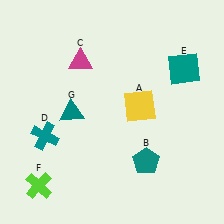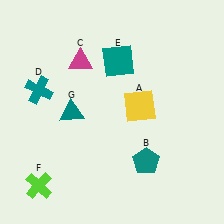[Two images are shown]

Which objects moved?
The objects that moved are: the teal cross (D), the teal square (E).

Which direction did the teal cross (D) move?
The teal cross (D) moved up.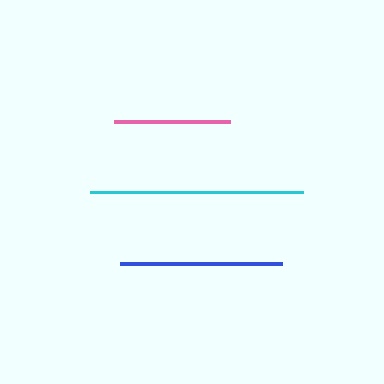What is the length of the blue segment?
The blue segment is approximately 162 pixels long.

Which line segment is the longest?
The cyan line is the longest at approximately 214 pixels.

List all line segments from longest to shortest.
From longest to shortest: cyan, blue, pink.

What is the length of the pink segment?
The pink segment is approximately 116 pixels long.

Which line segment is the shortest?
The pink line is the shortest at approximately 116 pixels.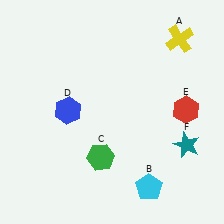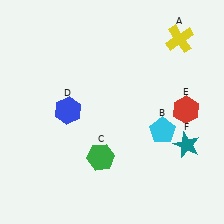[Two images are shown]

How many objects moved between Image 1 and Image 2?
1 object moved between the two images.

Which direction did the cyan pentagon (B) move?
The cyan pentagon (B) moved up.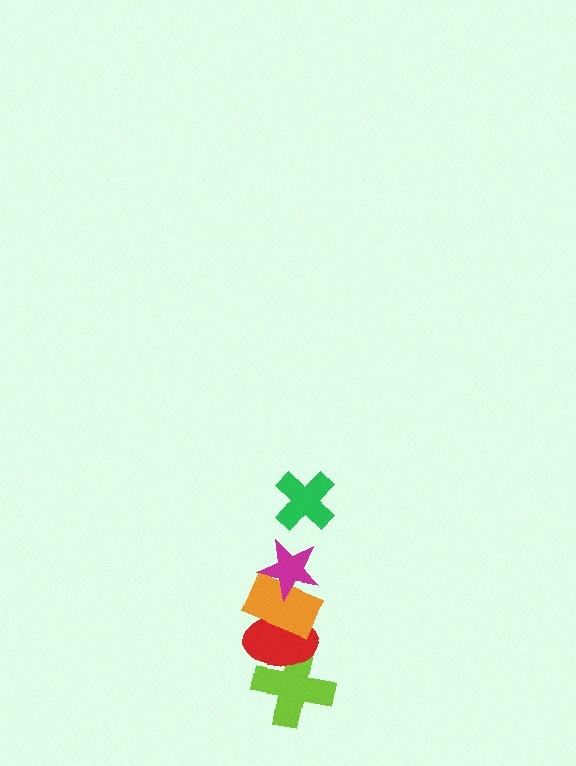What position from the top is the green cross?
The green cross is 1st from the top.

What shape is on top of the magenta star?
The green cross is on top of the magenta star.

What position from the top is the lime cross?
The lime cross is 5th from the top.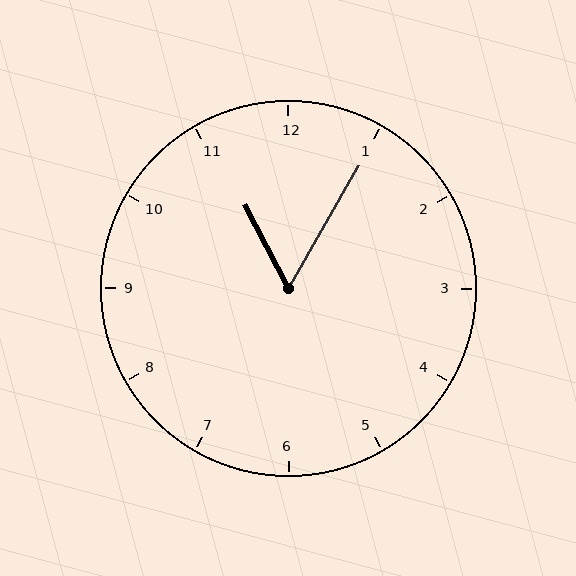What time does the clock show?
11:05.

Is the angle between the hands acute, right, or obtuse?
It is acute.